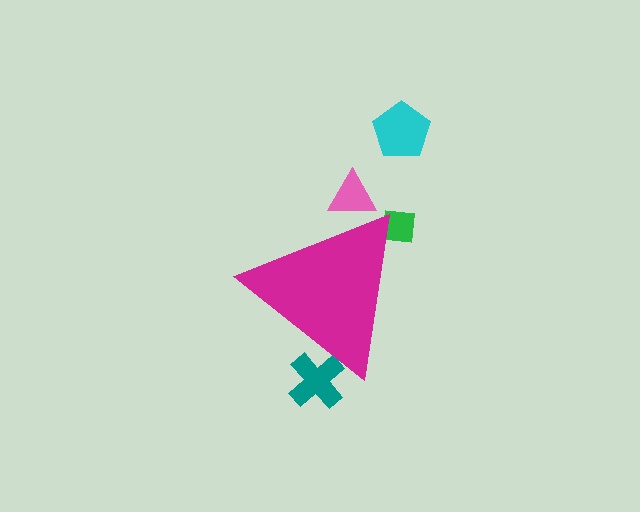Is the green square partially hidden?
Yes, the green square is partially hidden behind the magenta triangle.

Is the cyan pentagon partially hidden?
No, the cyan pentagon is fully visible.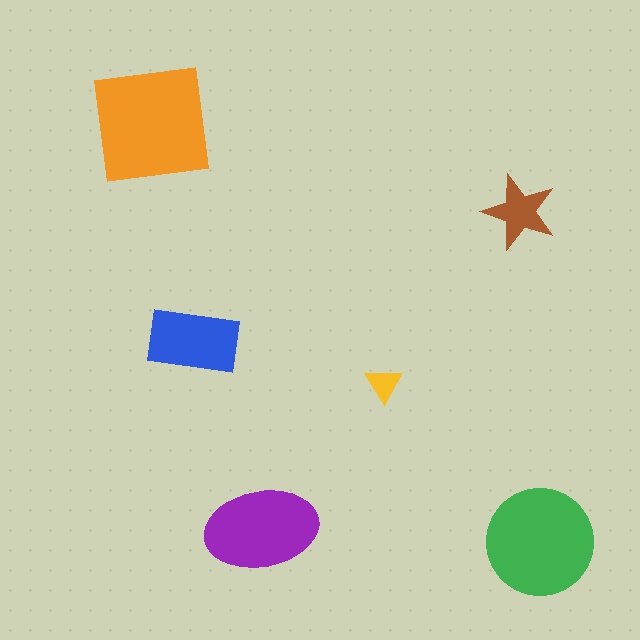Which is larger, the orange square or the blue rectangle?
The orange square.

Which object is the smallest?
The yellow triangle.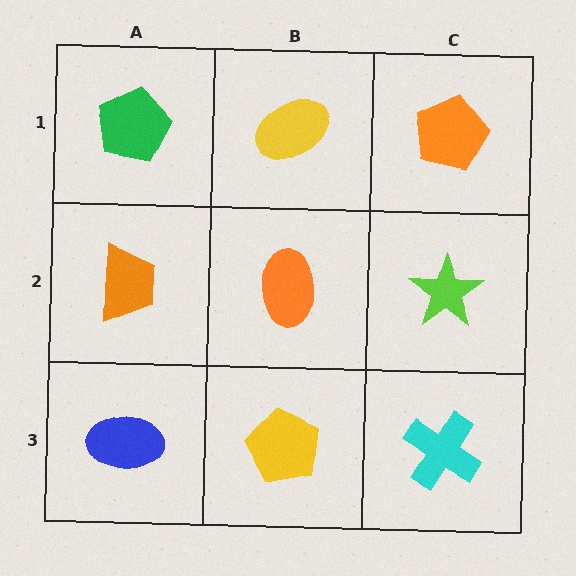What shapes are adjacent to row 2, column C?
An orange pentagon (row 1, column C), a cyan cross (row 3, column C), an orange ellipse (row 2, column B).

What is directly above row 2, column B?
A yellow ellipse.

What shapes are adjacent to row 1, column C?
A lime star (row 2, column C), a yellow ellipse (row 1, column B).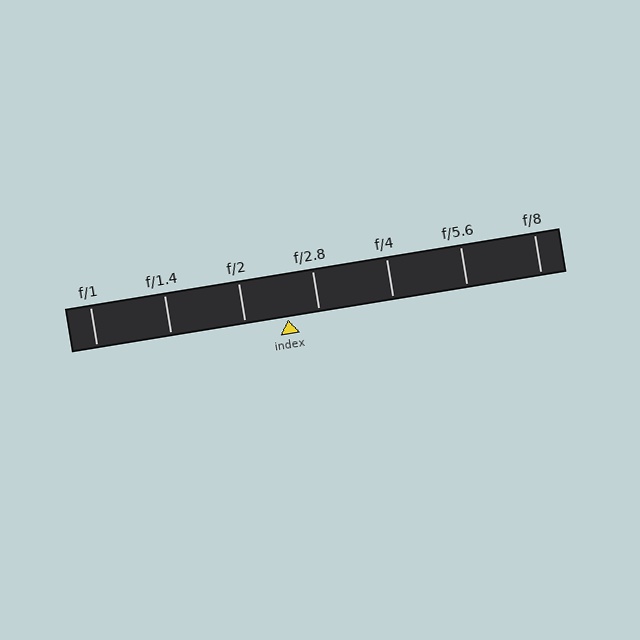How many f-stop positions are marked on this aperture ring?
There are 7 f-stop positions marked.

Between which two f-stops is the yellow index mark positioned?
The index mark is between f/2 and f/2.8.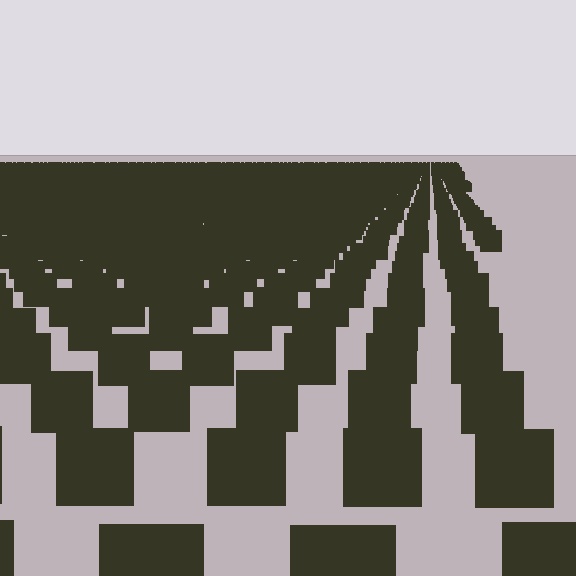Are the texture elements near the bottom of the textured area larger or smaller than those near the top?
Larger. Near the bottom, elements are closer to the viewer and appear at a bigger on-screen size.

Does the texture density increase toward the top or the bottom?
Density increases toward the top.